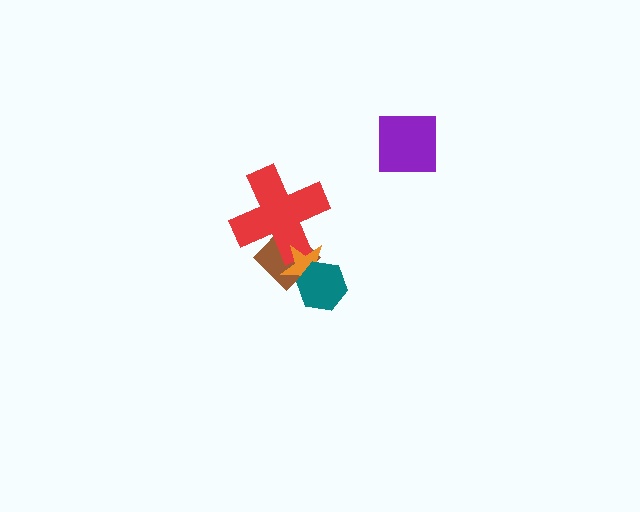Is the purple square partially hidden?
No, no other shape covers it.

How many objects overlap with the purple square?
0 objects overlap with the purple square.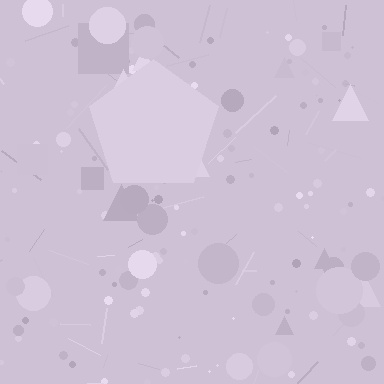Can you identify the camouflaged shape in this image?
The camouflaged shape is a pentagon.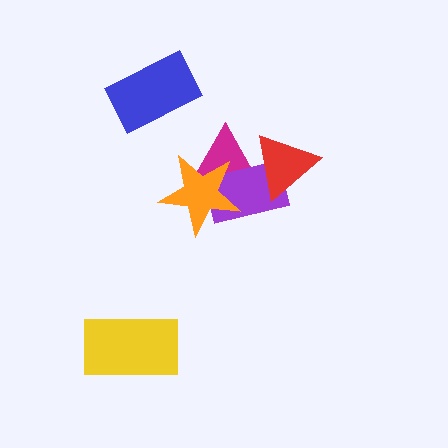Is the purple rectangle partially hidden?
Yes, it is partially covered by another shape.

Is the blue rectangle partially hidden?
No, no other shape covers it.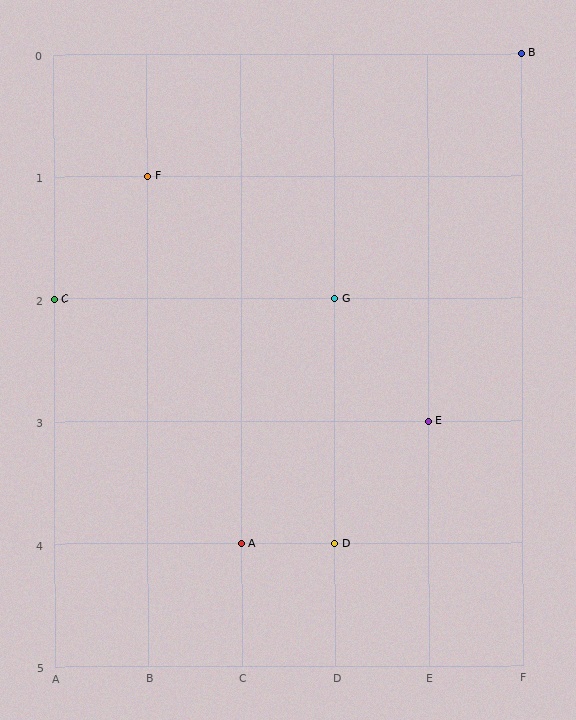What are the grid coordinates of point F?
Point F is at grid coordinates (B, 1).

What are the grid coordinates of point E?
Point E is at grid coordinates (E, 3).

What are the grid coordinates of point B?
Point B is at grid coordinates (F, 0).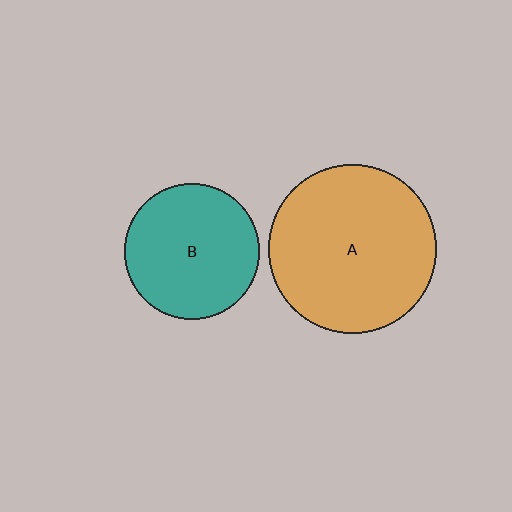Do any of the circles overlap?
No, none of the circles overlap.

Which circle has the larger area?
Circle A (orange).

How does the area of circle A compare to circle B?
Approximately 1.5 times.